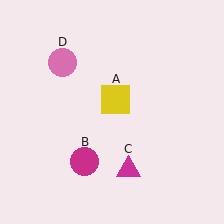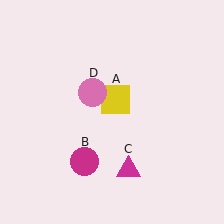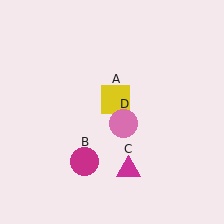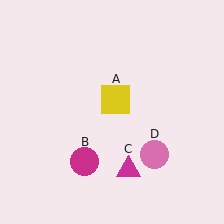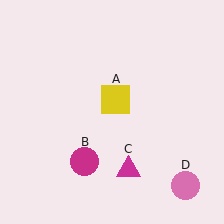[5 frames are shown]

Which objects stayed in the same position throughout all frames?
Yellow square (object A) and magenta circle (object B) and magenta triangle (object C) remained stationary.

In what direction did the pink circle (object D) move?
The pink circle (object D) moved down and to the right.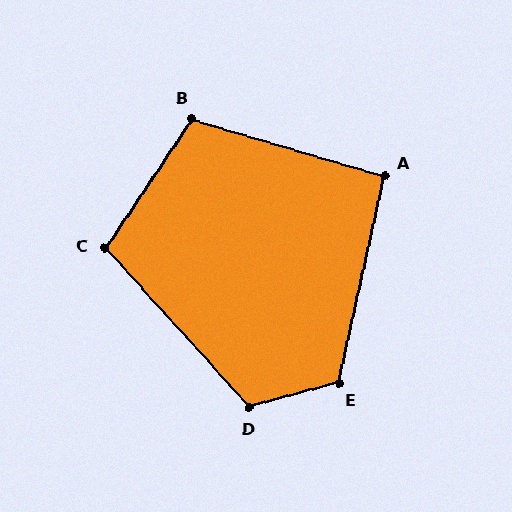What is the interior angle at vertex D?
Approximately 117 degrees (obtuse).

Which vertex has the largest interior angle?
E, at approximately 118 degrees.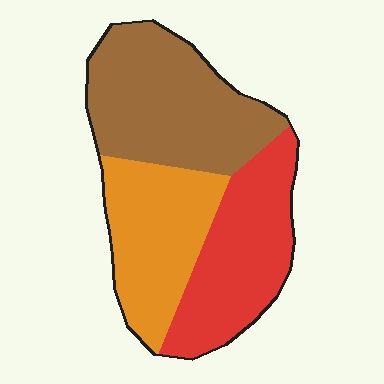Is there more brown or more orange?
Brown.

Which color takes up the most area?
Brown, at roughly 40%.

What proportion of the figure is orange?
Orange covers 29% of the figure.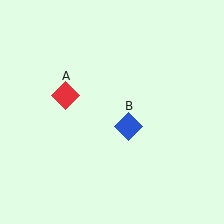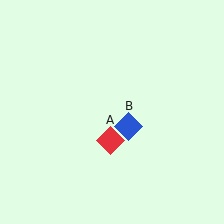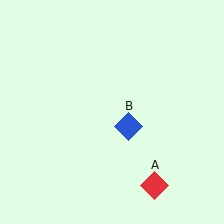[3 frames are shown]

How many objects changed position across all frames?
1 object changed position: red diamond (object A).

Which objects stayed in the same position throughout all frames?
Blue diamond (object B) remained stationary.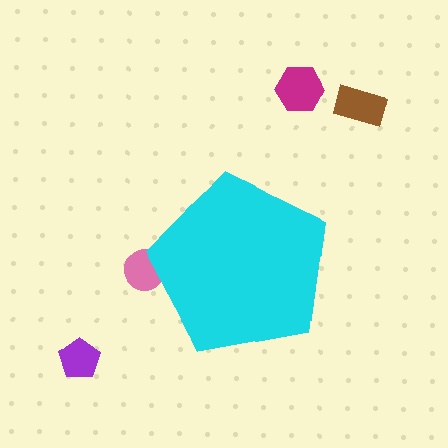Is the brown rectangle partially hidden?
No, the brown rectangle is fully visible.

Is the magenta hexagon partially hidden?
No, the magenta hexagon is fully visible.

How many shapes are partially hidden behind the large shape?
1 shape is partially hidden.